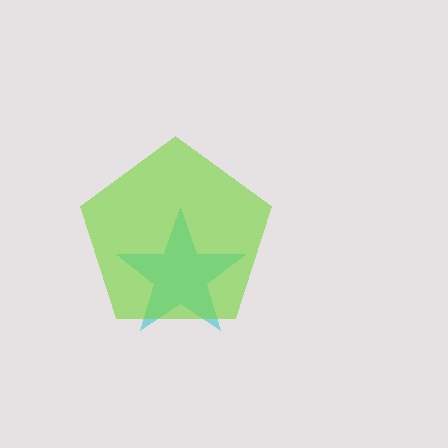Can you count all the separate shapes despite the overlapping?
Yes, there are 2 separate shapes.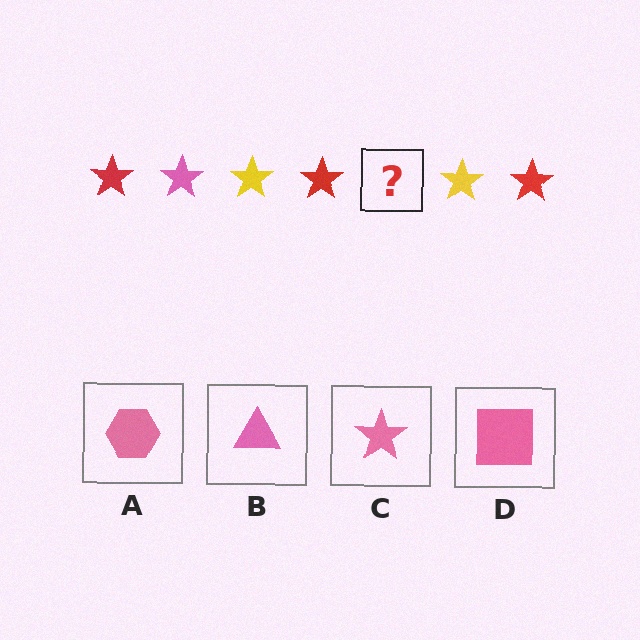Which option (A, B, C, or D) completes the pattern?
C.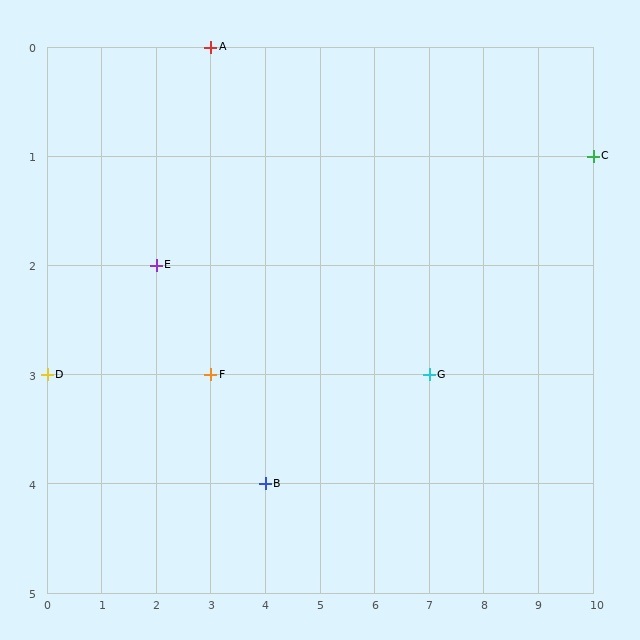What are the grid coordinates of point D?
Point D is at grid coordinates (0, 3).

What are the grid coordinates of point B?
Point B is at grid coordinates (4, 4).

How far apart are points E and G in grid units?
Points E and G are 5 columns and 1 row apart (about 5.1 grid units diagonally).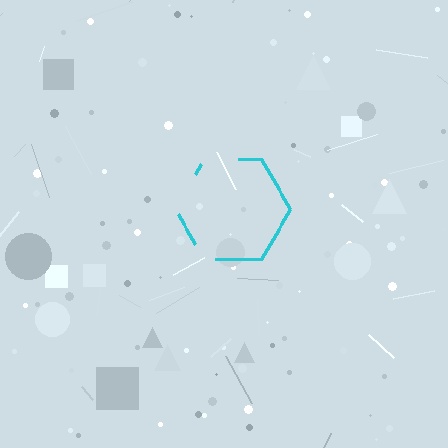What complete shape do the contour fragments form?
The contour fragments form a hexagon.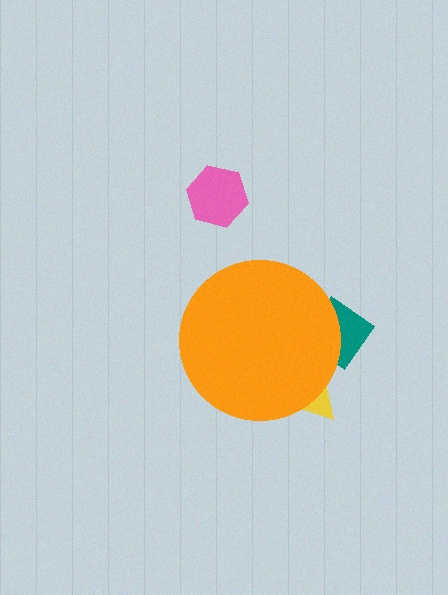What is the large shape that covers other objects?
An orange circle.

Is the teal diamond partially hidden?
Yes, the teal diamond is partially hidden behind the orange circle.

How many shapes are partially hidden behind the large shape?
2 shapes are partially hidden.